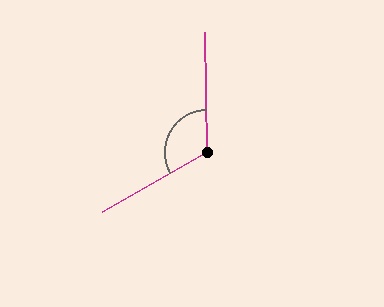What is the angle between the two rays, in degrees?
Approximately 119 degrees.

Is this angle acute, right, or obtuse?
It is obtuse.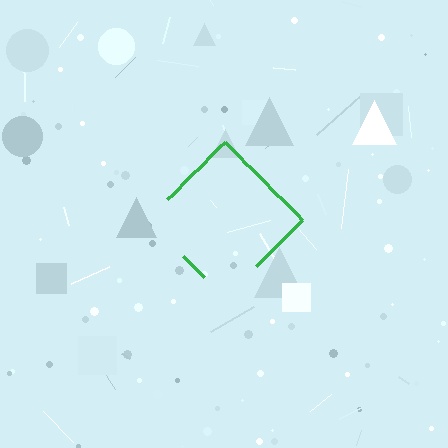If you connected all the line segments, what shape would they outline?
They would outline a diamond.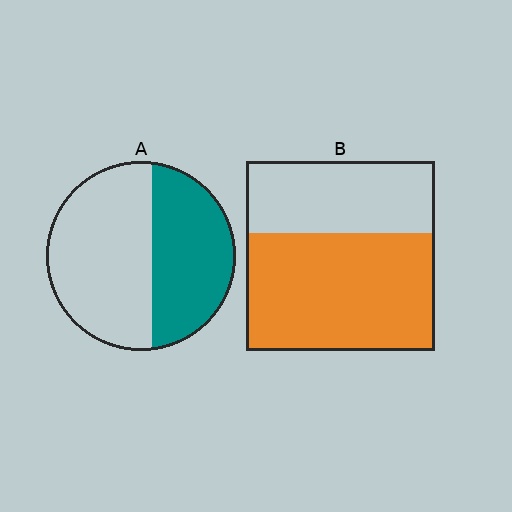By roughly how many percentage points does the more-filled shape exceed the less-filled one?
By roughly 20 percentage points (B over A).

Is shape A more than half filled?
No.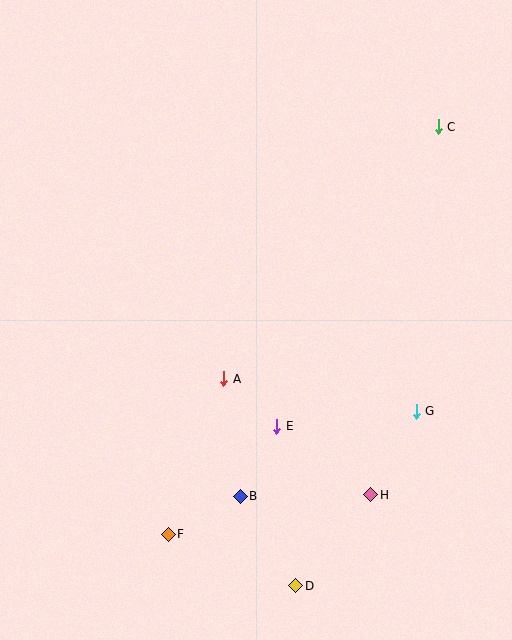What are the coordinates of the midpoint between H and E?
The midpoint between H and E is at (324, 461).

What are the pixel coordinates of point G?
Point G is at (416, 411).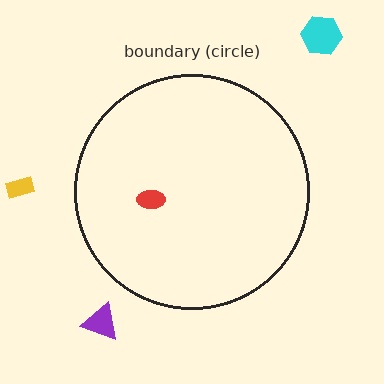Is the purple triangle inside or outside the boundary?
Outside.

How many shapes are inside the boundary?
1 inside, 3 outside.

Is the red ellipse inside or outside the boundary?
Inside.